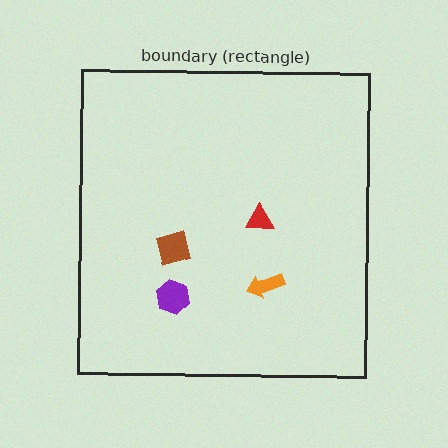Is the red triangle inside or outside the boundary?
Inside.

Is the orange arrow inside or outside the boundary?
Inside.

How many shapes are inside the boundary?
4 inside, 0 outside.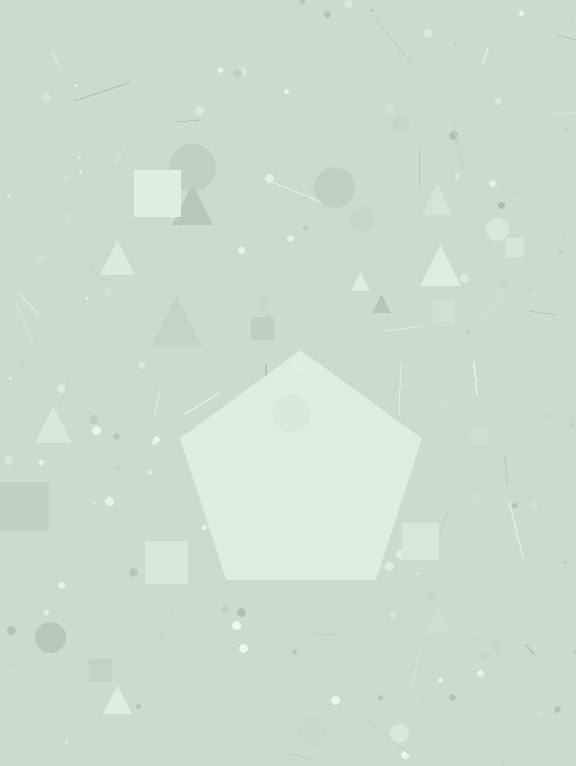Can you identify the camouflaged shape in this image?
The camouflaged shape is a pentagon.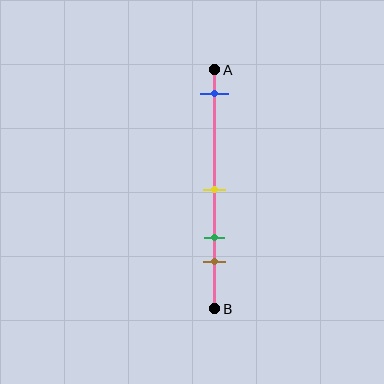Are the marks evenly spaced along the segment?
No, the marks are not evenly spaced.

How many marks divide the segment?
There are 4 marks dividing the segment.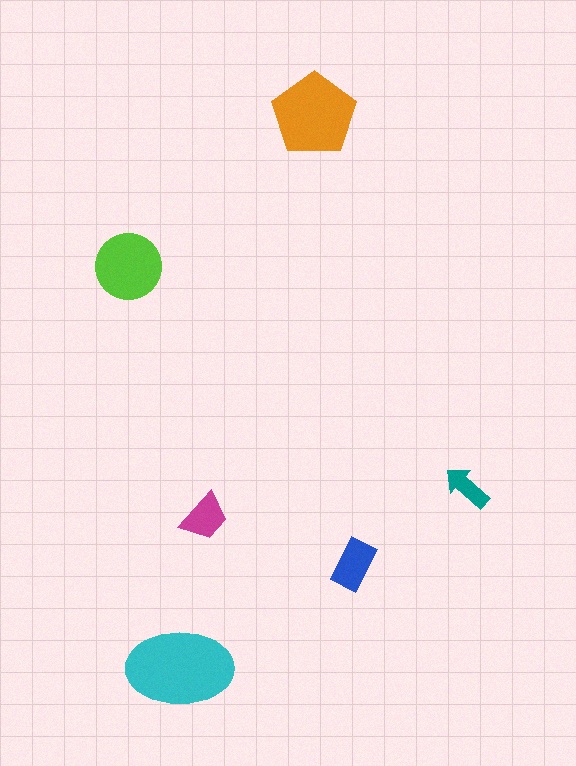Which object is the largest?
The cyan ellipse.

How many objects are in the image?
There are 6 objects in the image.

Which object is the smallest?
The teal arrow.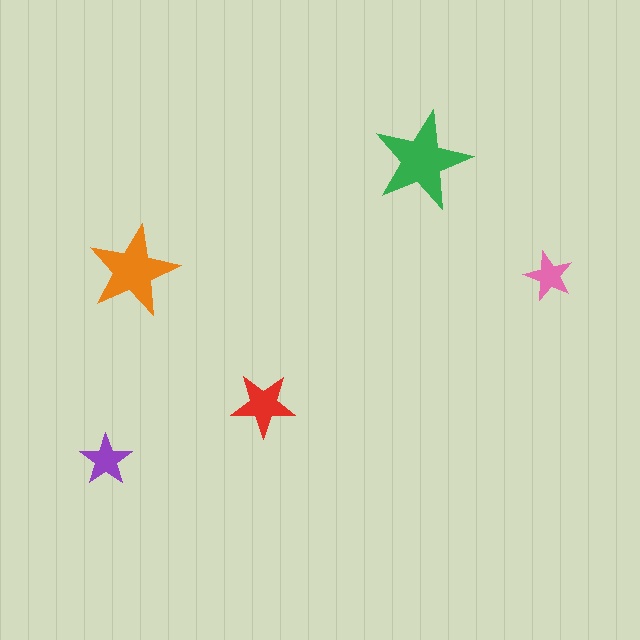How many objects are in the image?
There are 5 objects in the image.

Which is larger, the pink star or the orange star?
The orange one.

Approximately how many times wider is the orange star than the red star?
About 1.5 times wider.